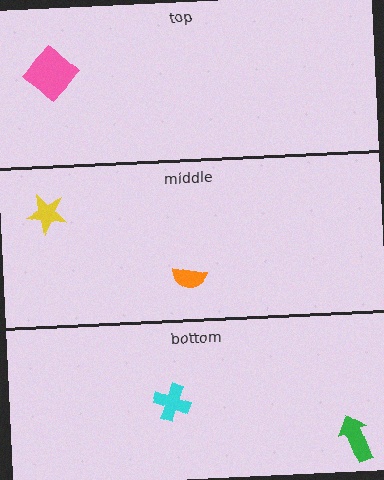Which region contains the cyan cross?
The bottom region.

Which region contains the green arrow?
The bottom region.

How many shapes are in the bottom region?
2.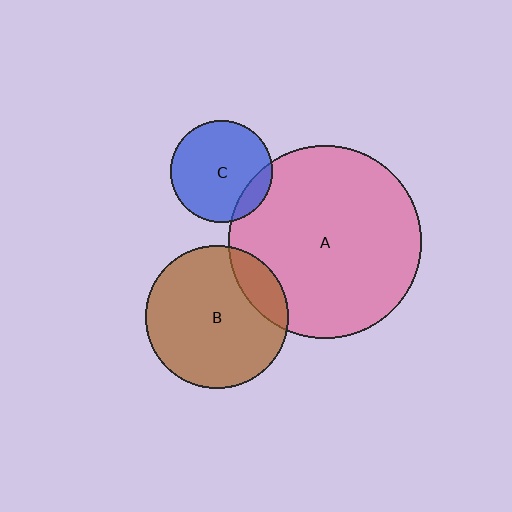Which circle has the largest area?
Circle A (pink).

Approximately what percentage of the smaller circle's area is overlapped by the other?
Approximately 15%.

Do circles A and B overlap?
Yes.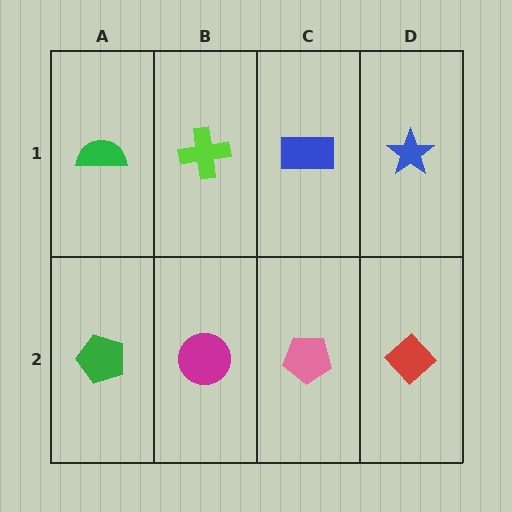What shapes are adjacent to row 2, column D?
A blue star (row 1, column D), a pink pentagon (row 2, column C).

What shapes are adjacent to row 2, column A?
A green semicircle (row 1, column A), a magenta circle (row 2, column B).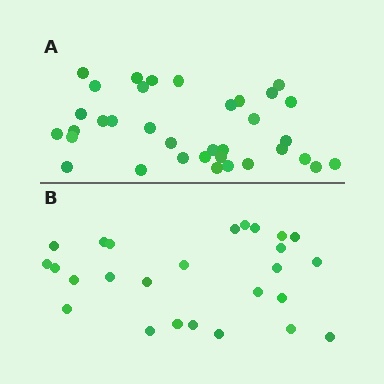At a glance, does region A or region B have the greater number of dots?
Region A (the top region) has more dots.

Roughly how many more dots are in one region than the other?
Region A has roughly 8 or so more dots than region B.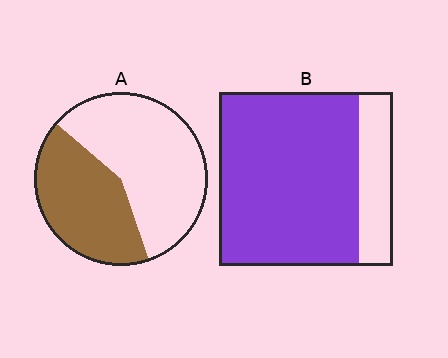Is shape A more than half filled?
No.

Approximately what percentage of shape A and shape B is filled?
A is approximately 40% and B is approximately 80%.